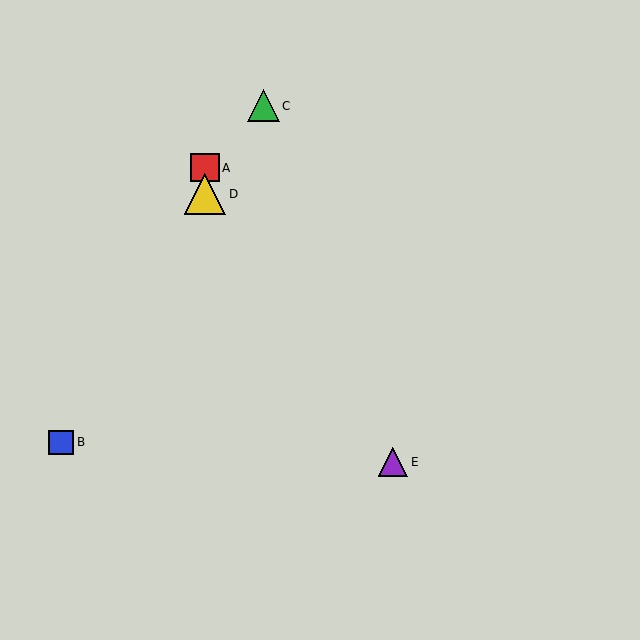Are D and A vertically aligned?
Yes, both are at x≈205.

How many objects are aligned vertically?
2 objects (A, D) are aligned vertically.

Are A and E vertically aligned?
No, A is at x≈205 and E is at x≈393.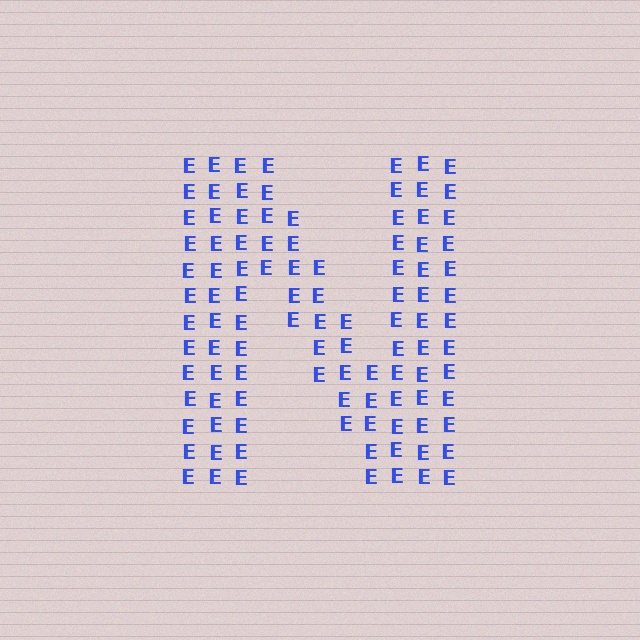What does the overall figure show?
The overall figure shows the letter N.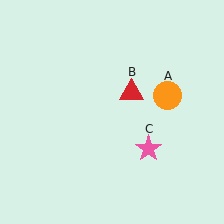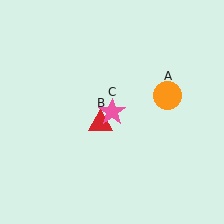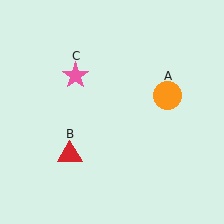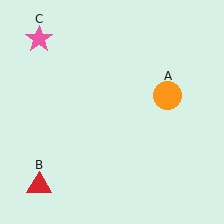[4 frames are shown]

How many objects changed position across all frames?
2 objects changed position: red triangle (object B), pink star (object C).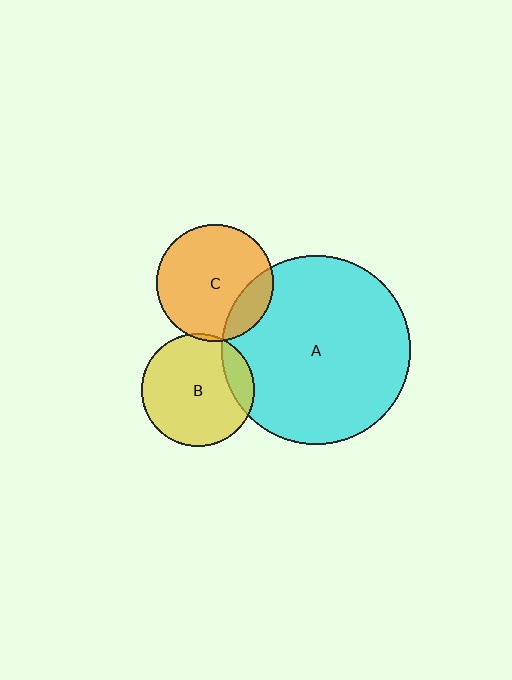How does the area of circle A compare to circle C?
Approximately 2.6 times.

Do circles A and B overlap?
Yes.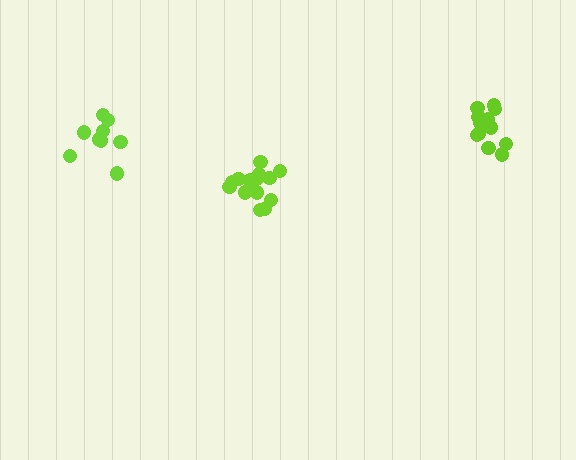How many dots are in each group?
Group 1: 9 dots, Group 2: 12 dots, Group 3: 15 dots (36 total).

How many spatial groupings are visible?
There are 3 spatial groupings.